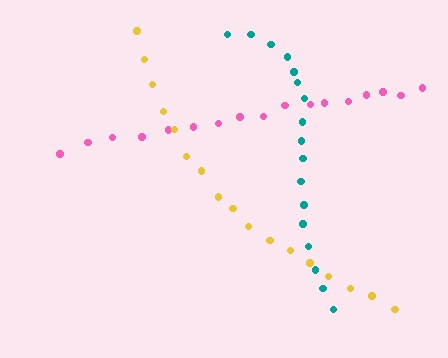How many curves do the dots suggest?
There are 3 distinct paths.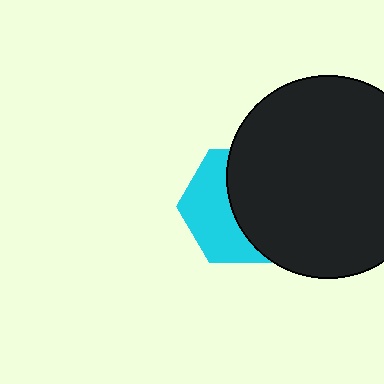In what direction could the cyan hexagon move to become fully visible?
The cyan hexagon could move left. That would shift it out from behind the black circle entirely.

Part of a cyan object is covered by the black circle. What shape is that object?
It is a hexagon.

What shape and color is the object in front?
The object in front is a black circle.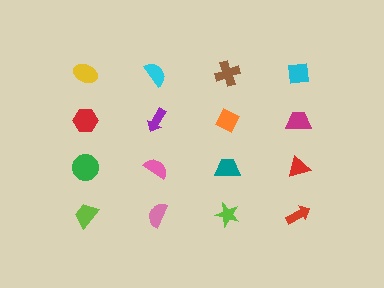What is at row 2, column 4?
A magenta trapezoid.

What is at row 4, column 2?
A pink semicircle.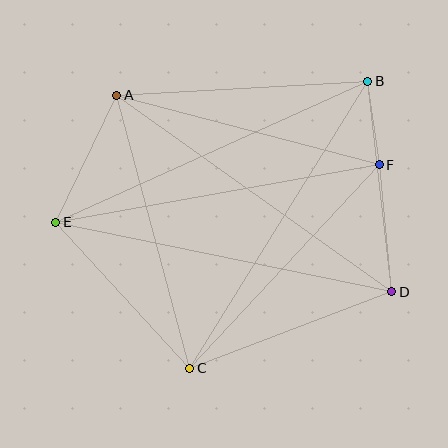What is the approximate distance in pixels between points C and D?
The distance between C and D is approximately 216 pixels.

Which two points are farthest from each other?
Points D and E are farthest from each other.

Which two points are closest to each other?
Points B and F are closest to each other.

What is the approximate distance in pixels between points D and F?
The distance between D and F is approximately 127 pixels.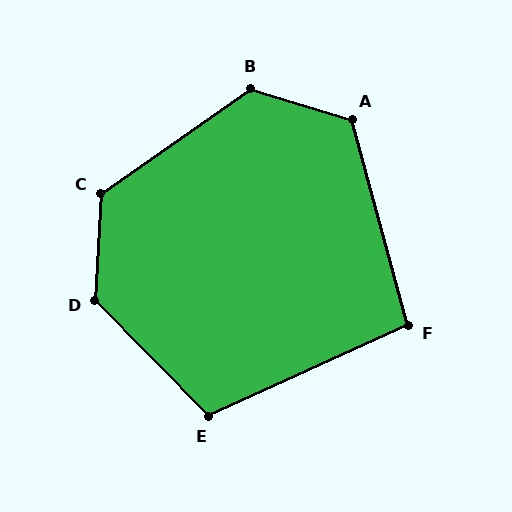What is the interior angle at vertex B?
Approximately 128 degrees (obtuse).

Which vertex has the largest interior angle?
D, at approximately 132 degrees.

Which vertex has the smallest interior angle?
F, at approximately 99 degrees.